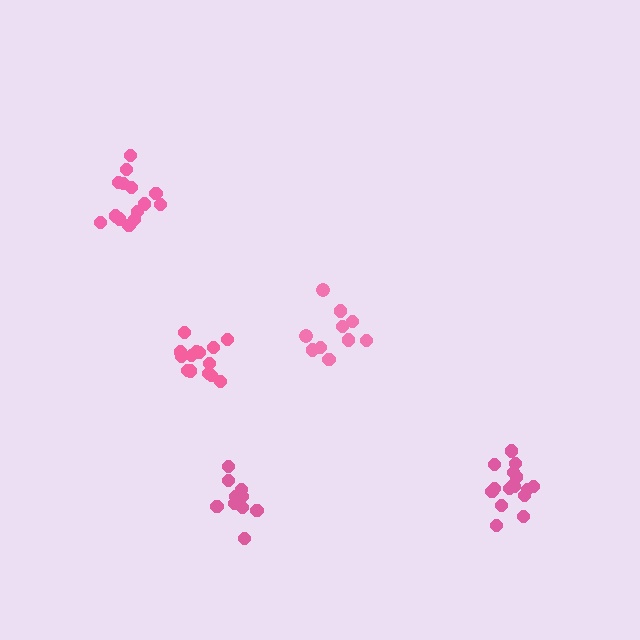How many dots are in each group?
Group 1: 11 dots, Group 2: 16 dots, Group 3: 14 dots, Group 4: 14 dots, Group 5: 12 dots (67 total).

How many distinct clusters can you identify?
There are 5 distinct clusters.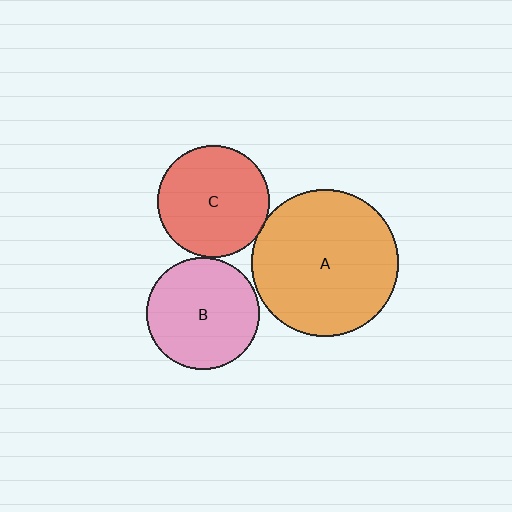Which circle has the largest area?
Circle A (orange).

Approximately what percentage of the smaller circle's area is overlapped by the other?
Approximately 5%.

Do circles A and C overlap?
Yes.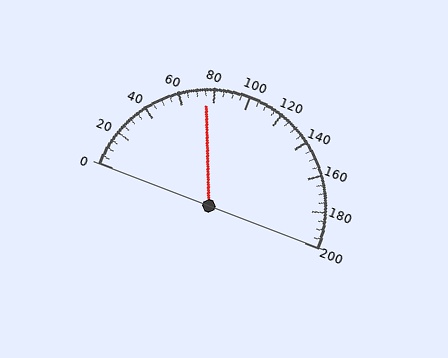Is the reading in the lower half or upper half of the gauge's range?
The reading is in the lower half of the range (0 to 200).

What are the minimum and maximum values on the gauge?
The gauge ranges from 0 to 200.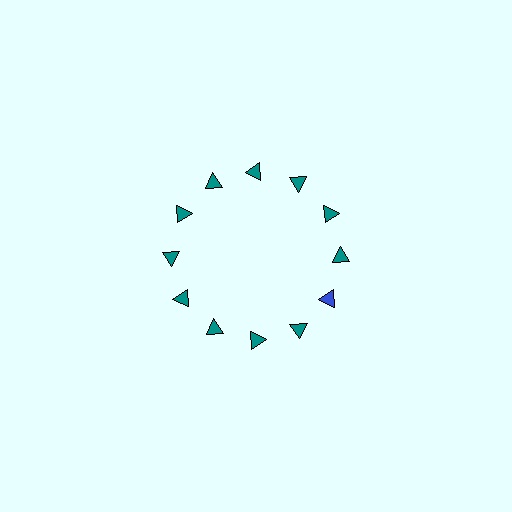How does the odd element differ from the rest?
It has a different color: blue instead of teal.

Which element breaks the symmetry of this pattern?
The blue triangle at roughly the 4 o'clock position breaks the symmetry. All other shapes are teal triangles.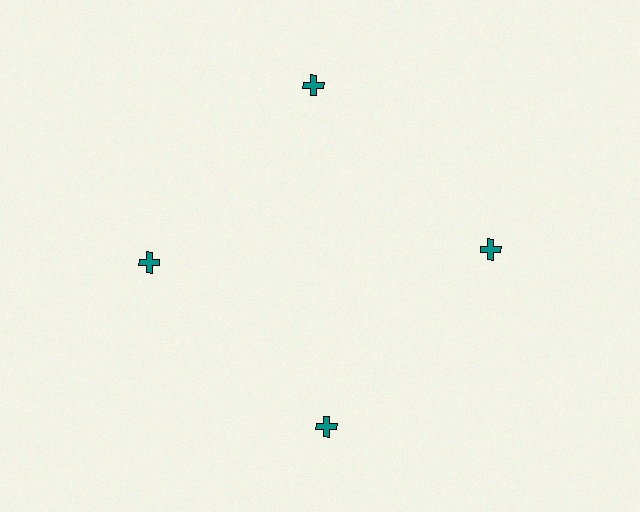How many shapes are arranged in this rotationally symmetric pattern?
There are 4 shapes, arranged in 4 groups of 1.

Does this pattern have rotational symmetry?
Yes, this pattern has 4-fold rotational symmetry. It looks the same after rotating 90 degrees around the center.